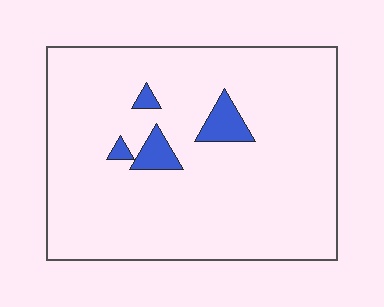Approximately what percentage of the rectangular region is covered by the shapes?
Approximately 5%.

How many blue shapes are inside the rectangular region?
4.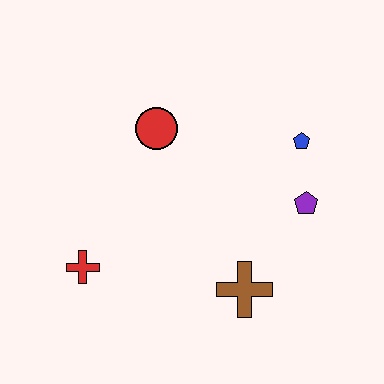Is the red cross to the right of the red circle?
No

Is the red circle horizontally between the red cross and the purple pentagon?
Yes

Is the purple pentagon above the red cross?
Yes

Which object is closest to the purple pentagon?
The blue pentagon is closest to the purple pentagon.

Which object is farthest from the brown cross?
The red circle is farthest from the brown cross.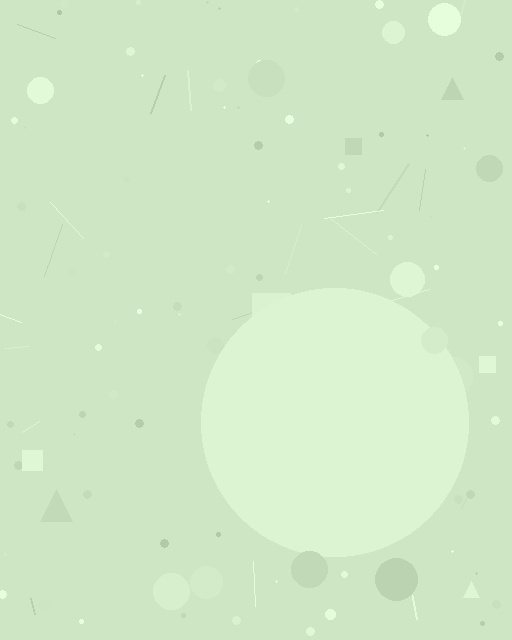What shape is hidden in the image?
A circle is hidden in the image.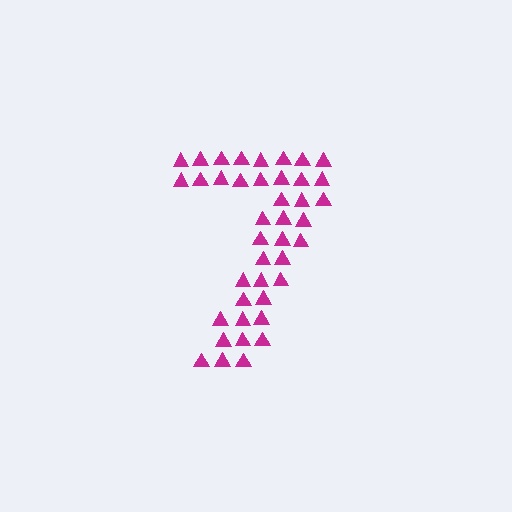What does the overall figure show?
The overall figure shows the digit 7.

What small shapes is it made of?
It is made of small triangles.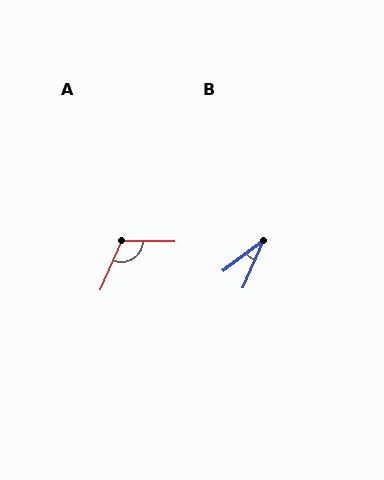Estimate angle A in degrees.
Approximately 114 degrees.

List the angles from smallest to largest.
B (30°), A (114°).